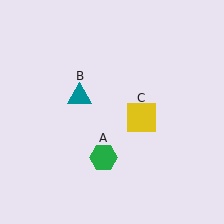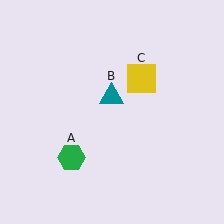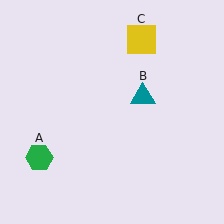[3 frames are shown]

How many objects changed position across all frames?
3 objects changed position: green hexagon (object A), teal triangle (object B), yellow square (object C).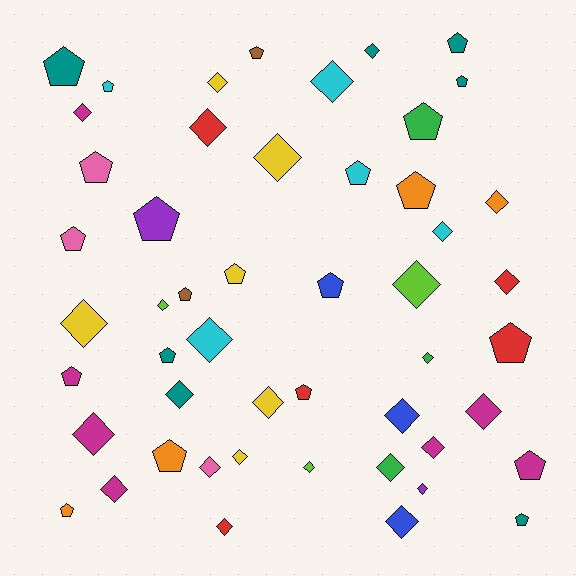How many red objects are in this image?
There are 5 red objects.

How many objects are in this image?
There are 50 objects.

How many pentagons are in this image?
There are 22 pentagons.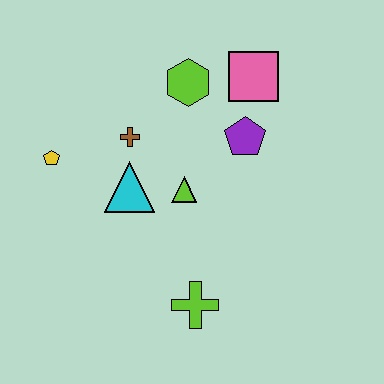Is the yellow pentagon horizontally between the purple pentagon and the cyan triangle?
No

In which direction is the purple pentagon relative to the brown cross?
The purple pentagon is to the right of the brown cross.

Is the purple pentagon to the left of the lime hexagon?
No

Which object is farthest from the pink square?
The lime cross is farthest from the pink square.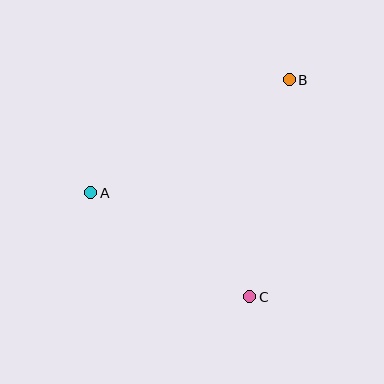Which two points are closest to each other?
Points A and C are closest to each other.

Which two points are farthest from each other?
Points A and B are farthest from each other.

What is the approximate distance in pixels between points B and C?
The distance between B and C is approximately 221 pixels.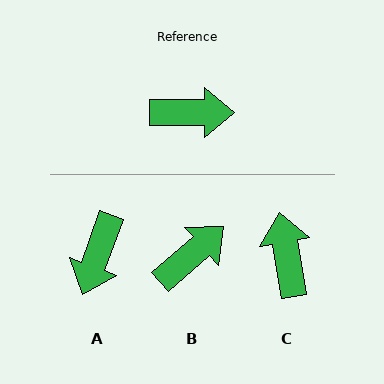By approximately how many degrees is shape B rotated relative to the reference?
Approximately 41 degrees counter-clockwise.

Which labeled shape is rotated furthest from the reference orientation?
A, about 110 degrees away.